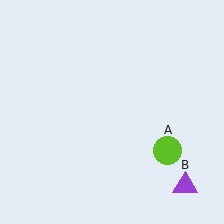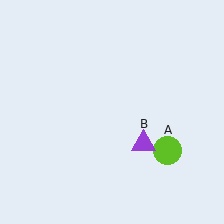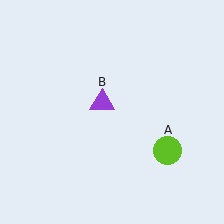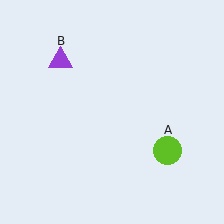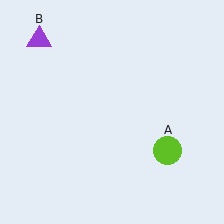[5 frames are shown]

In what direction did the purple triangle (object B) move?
The purple triangle (object B) moved up and to the left.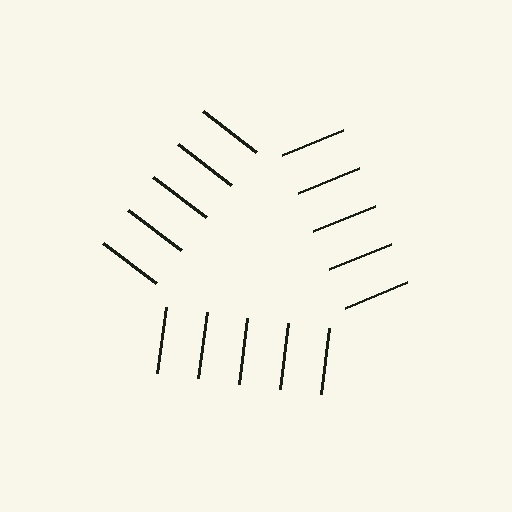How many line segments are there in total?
15 — 5 along each of the 3 edges.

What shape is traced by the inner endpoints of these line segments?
An illusory triangle — the line segments terminate on its edges but no continuous stroke is drawn.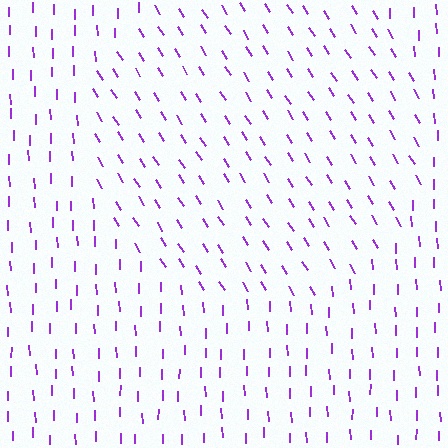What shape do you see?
I see a circle.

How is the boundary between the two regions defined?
The boundary is defined purely by a change in line orientation (approximately 31 degrees difference). All lines are the same color and thickness.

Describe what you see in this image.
The image is filled with small purple line segments. A circle region in the image has lines oriented differently from the surrounding lines, creating a visible texture boundary.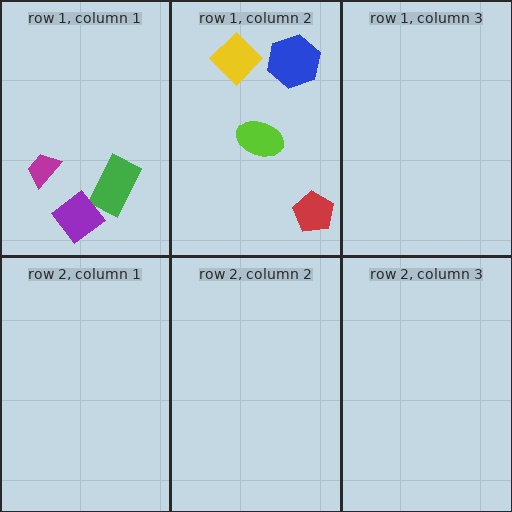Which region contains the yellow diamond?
The row 1, column 2 region.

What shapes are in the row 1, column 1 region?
The green rectangle, the purple diamond, the magenta trapezoid.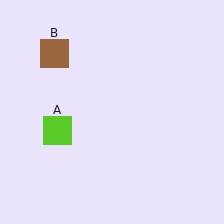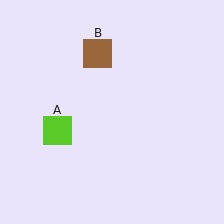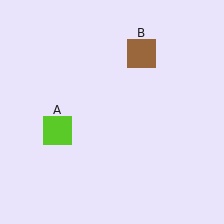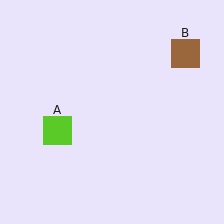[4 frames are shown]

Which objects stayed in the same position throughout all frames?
Lime square (object A) remained stationary.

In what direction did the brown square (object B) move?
The brown square (object B) moved right.